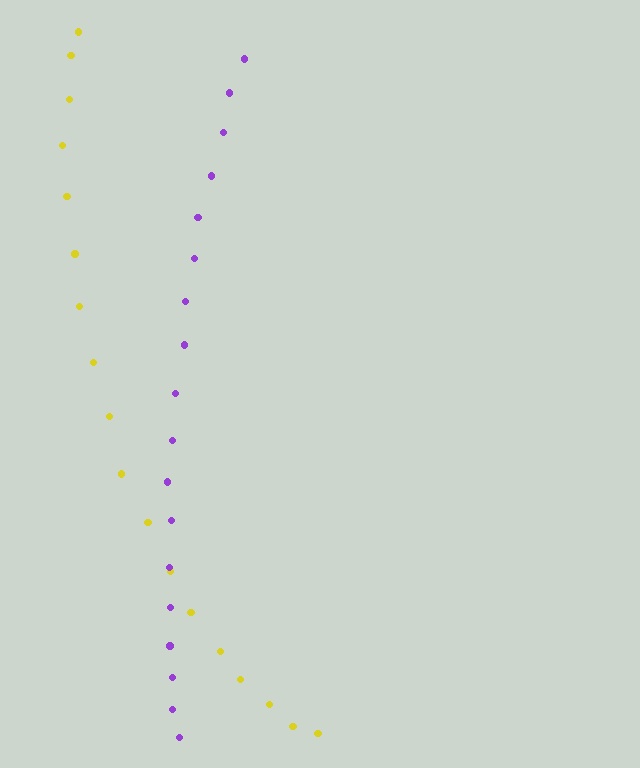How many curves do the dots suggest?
There are 2 distinct paths.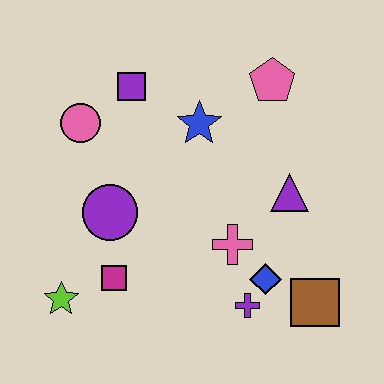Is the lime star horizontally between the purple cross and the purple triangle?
No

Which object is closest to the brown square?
The blue diamond is closest to the brown square.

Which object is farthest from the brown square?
The pink circle is farthest from the brown square.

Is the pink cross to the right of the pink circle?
Yes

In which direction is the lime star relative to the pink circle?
The lime star is below the pink circle.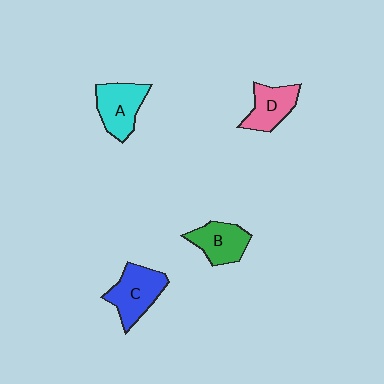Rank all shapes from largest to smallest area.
From largest to smallest: C (blue), A (cyan), B (green), D (pink).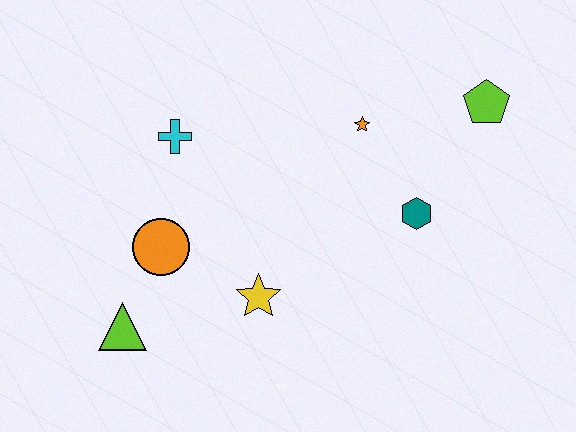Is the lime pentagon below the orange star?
No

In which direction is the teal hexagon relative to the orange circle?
The teal hexagon is to the right of the orange circle.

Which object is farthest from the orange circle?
The lime pentagon is farthest from the orange circle.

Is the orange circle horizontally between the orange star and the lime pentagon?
No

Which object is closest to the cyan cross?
The orange circle is closest to the cyan cross.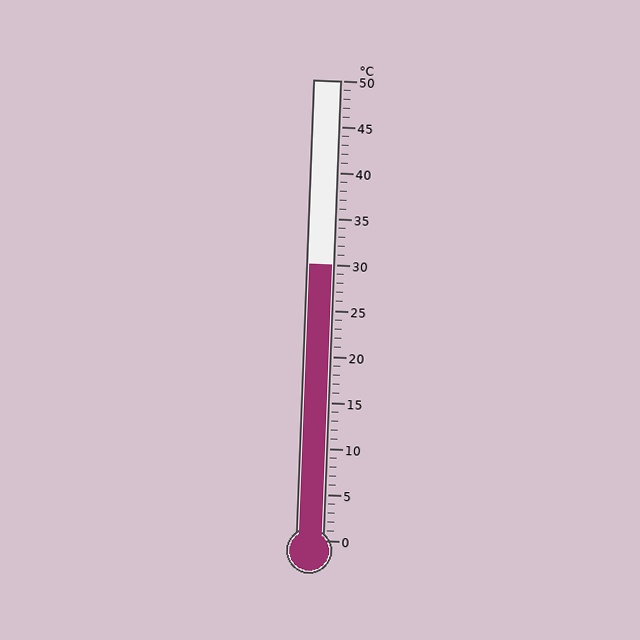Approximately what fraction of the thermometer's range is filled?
The thermometer is filled to approximately 60% of its range.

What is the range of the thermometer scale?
The thermometer scale ranges from 0°C to 50°C.